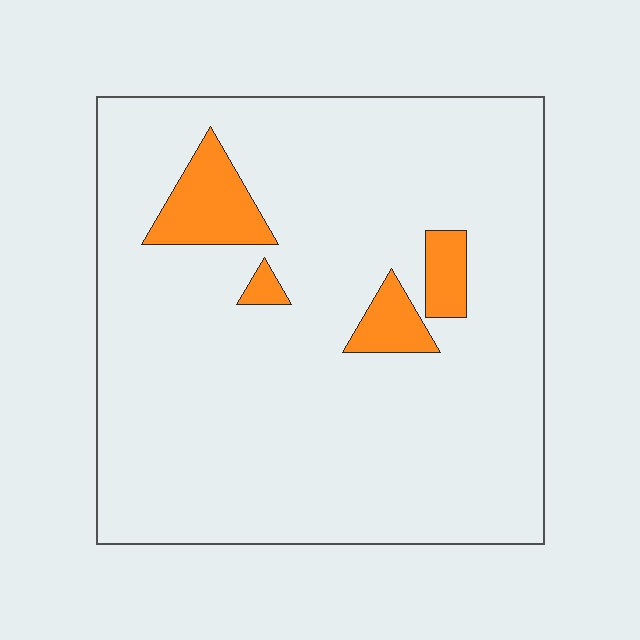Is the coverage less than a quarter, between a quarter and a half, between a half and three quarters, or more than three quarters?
Less than a quarter.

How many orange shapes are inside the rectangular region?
4.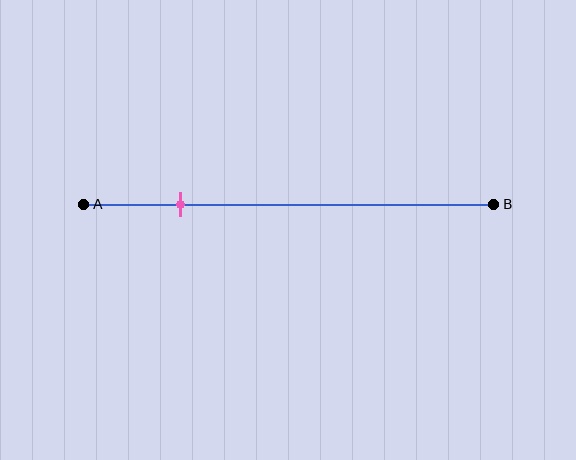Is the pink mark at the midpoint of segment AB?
No, the mark is at about 25% from A, not at the 50% midpoint.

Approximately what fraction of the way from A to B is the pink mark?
The pink mark is approximately 25% of the way from A to B.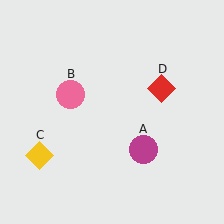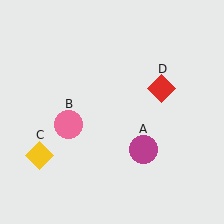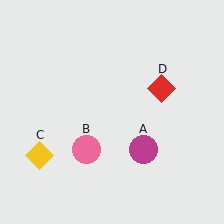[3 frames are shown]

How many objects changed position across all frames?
1 object changed position: pink circle (object B).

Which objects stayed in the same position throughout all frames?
Magenta circle (object A) and yellow diamond (object C) and red diamond (object D) remained stationary.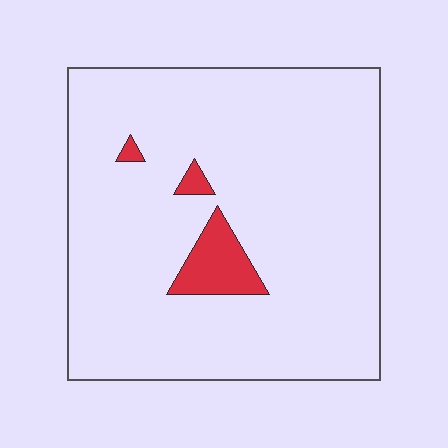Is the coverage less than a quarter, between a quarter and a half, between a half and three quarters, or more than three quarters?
Less than a quarter.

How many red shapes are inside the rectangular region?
3.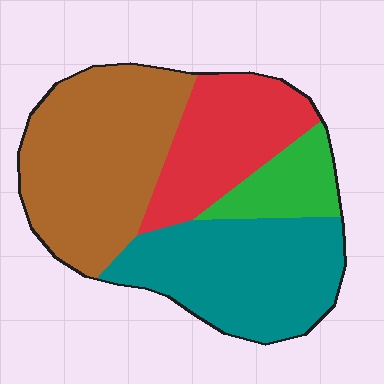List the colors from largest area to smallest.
From largest to smallest: brown, teal, red, green.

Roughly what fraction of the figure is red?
Red covers 22% of the figure.